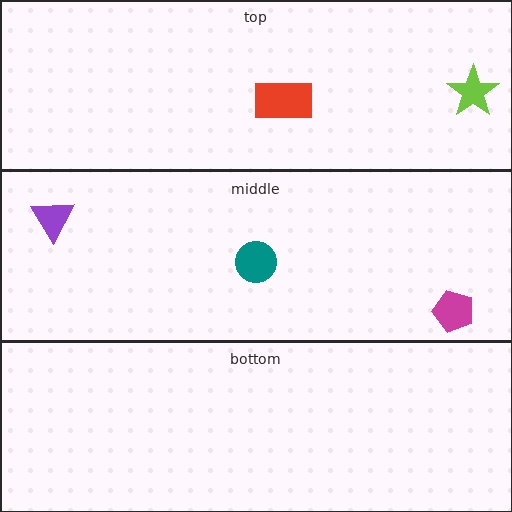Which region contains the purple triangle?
The middle region.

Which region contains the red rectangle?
The top region.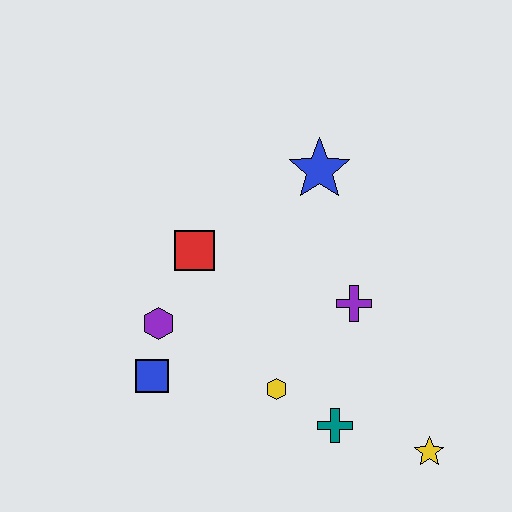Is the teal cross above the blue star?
No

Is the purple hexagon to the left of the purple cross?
Yes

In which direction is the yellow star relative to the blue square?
The yellow star is to the right of the blue square.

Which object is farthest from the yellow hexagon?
The blue star is farthest from the yellow hexagon.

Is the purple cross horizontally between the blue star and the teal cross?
No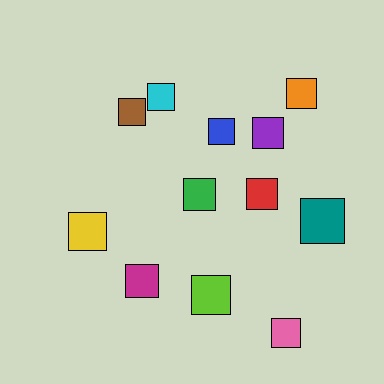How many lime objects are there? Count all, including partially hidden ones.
There is 1 lime object.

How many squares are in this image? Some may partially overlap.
There are 12 squares.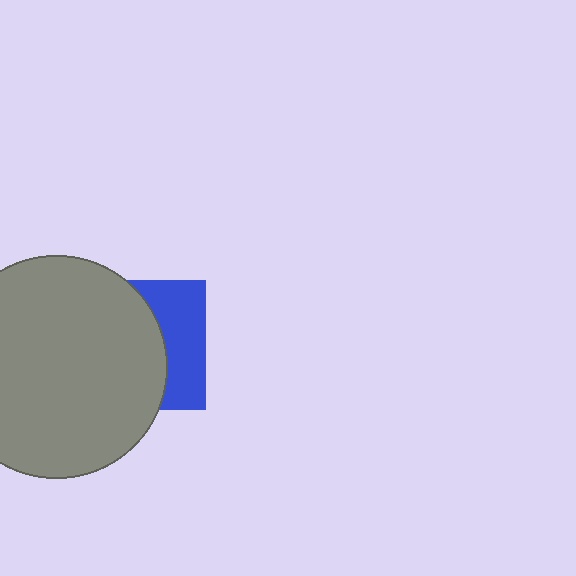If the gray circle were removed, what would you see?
You would see the complete blue square.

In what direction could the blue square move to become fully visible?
The blue square could move right. That would shift it out from behind the gray circle entirely.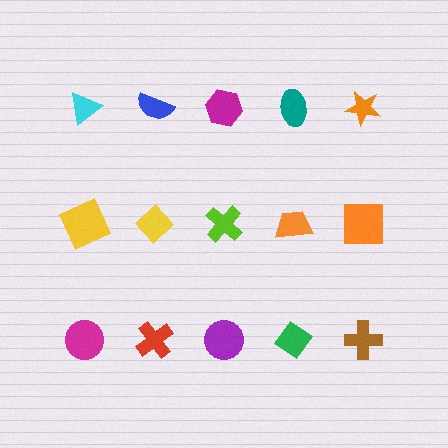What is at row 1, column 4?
A teal ellipse.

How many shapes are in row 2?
5 shapes.